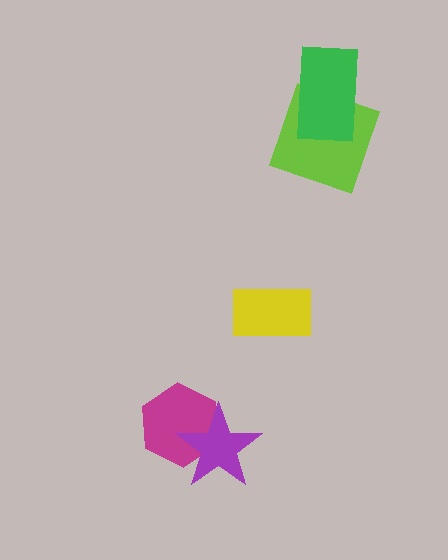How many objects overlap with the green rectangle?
1 object overlaps with the green rectangle.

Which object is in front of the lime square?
The green rectangle is in front of the lime square.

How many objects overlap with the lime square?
1 object overlaps with the lime square.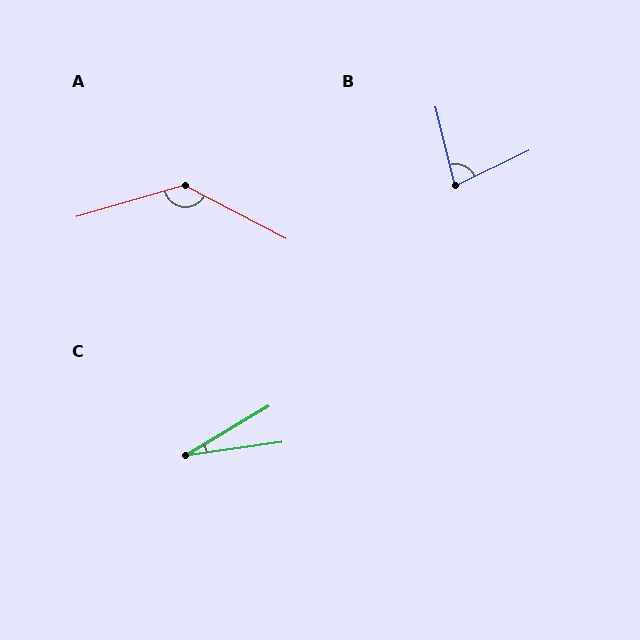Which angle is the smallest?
C, at approximately 23 degrees.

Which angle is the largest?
A, at approximately 136 degrees.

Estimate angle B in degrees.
Approximately 78 degrees.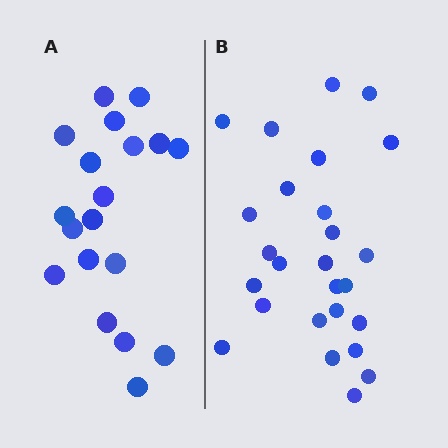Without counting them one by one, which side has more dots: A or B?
Region B (the right region) has more dots.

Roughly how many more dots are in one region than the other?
Region B has roughly 8 or so more dots than region A.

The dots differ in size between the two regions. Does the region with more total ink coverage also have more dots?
No. Region A has more total ink coverage because its dots are larger, but region B actually contains more individual dots. Total area can be misleading — the number of items is what matters here.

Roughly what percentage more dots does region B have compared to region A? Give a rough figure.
About 35% more.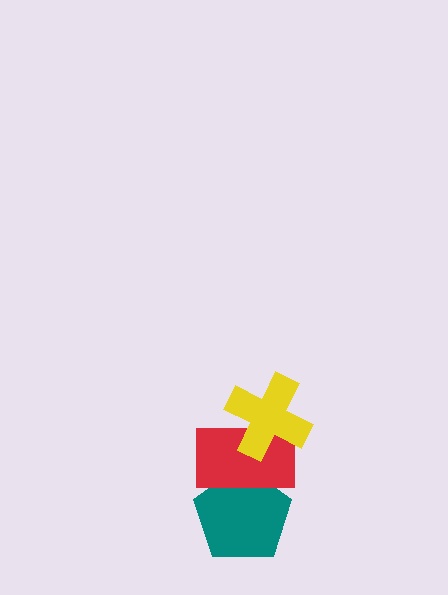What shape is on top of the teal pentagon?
The red rectangle is on top of the teal pentagon.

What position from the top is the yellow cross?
The yellow cross is 1st from the top.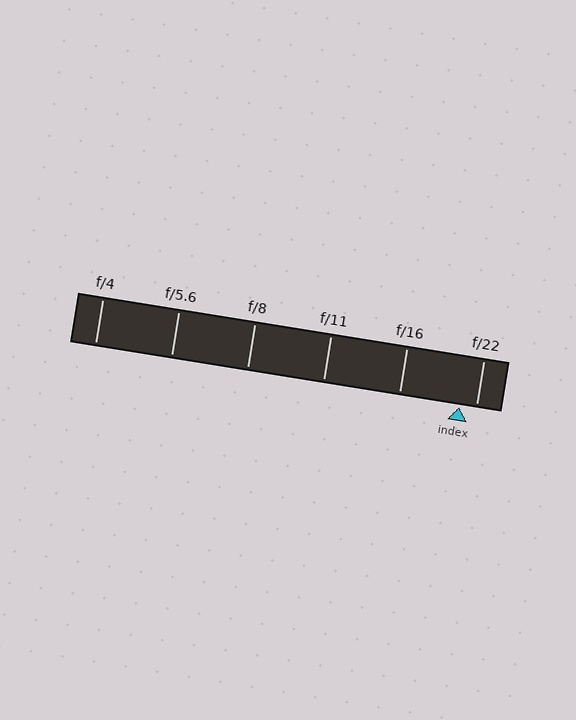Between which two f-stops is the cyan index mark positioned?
The index mark is between f/16 and f/22.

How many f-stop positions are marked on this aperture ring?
There are 6 f-stop positions marked.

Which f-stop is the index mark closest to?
The index mark is closest to f/22.